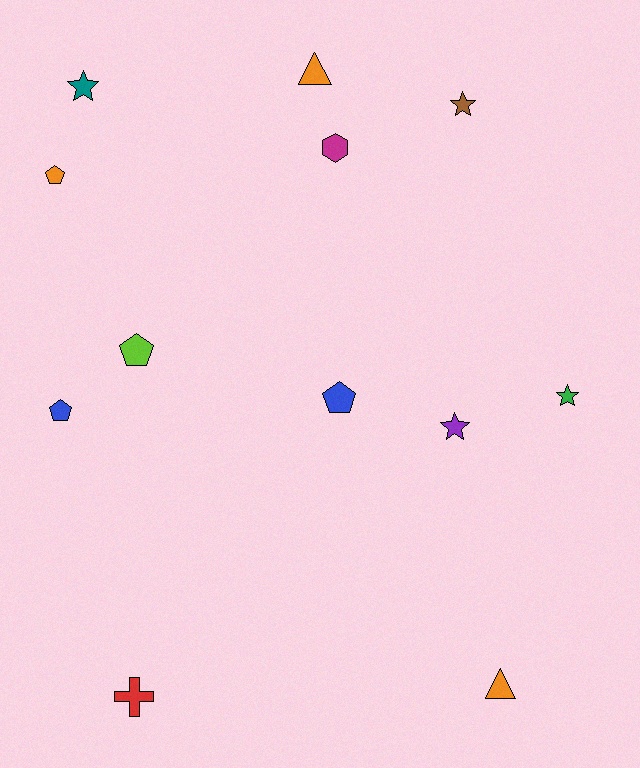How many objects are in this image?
There are 12 objects.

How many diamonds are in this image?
There are no diamonds.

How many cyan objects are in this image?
There are no cyan objects.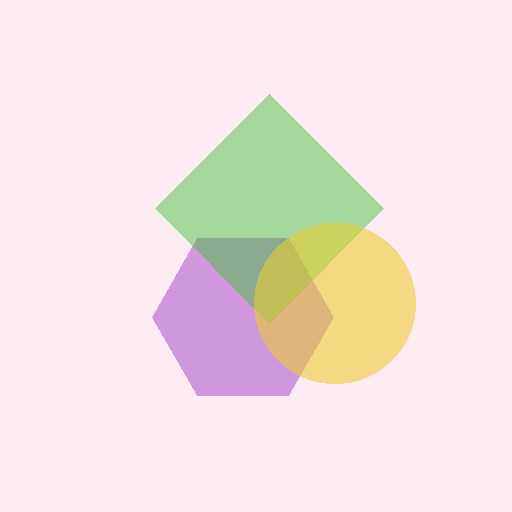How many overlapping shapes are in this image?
There are 3 overlapping shapes in the image.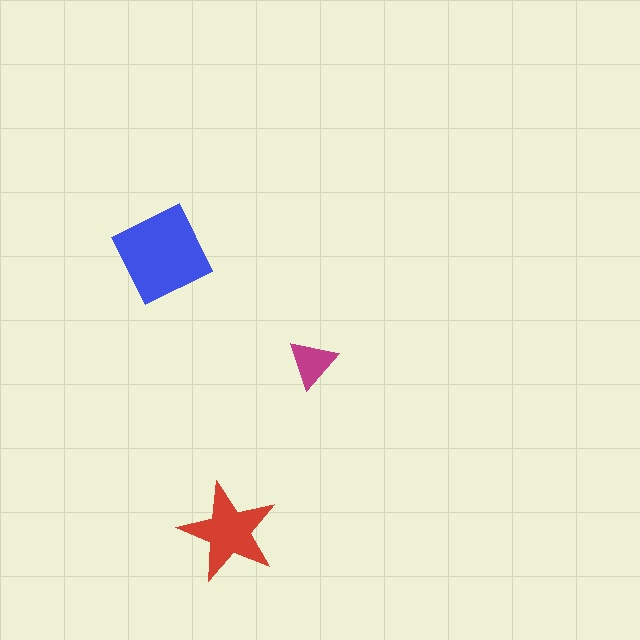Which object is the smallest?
The magenta triangle.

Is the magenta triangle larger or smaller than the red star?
Smaller.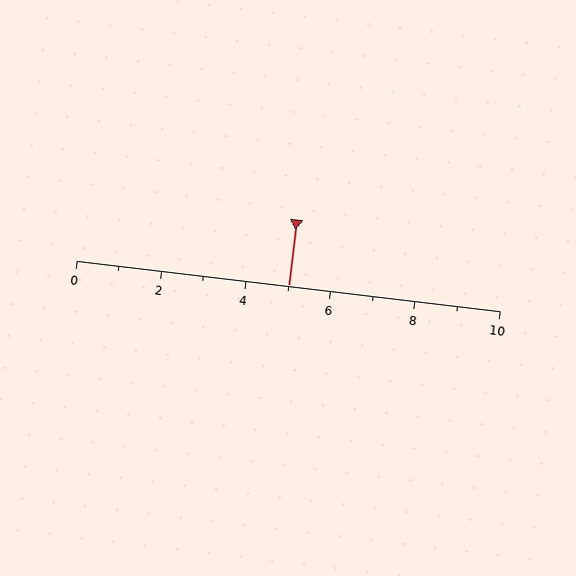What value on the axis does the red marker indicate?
The marker indicates approximately 5.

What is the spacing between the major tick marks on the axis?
The major ticks are spaced 2 apart.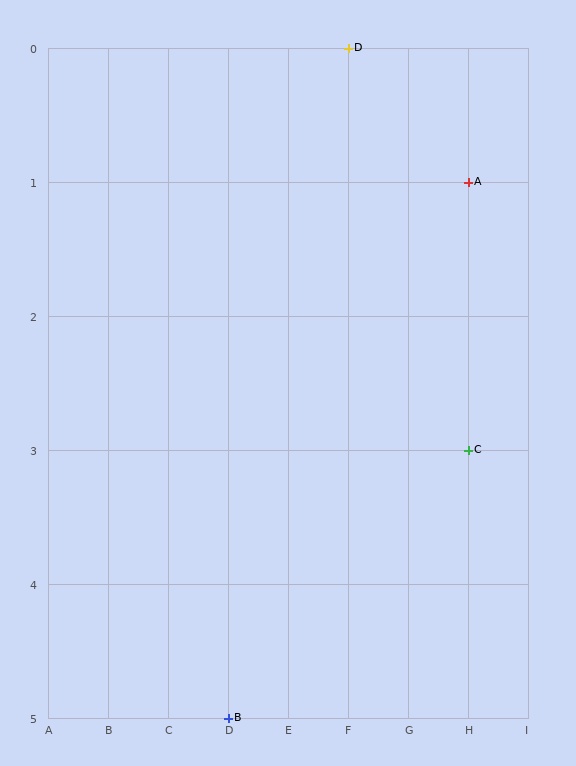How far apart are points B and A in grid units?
Points B and A are 4 columns and 4 rows apart (about 5.7 grid units diagonally).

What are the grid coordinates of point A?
Point A is at grid coordinates (H, 1).